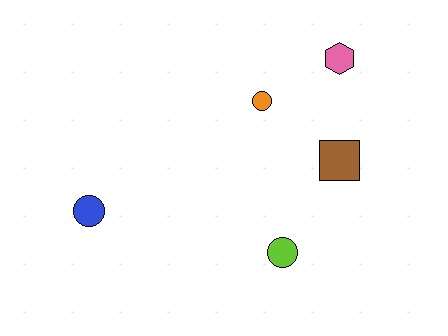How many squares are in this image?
There is 1 square.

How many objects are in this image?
There are 5 objects.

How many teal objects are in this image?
There are no teal objects.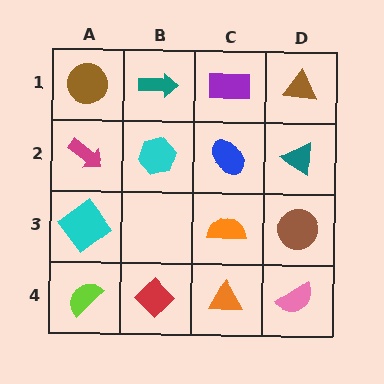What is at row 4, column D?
A pink semicircle.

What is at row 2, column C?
A blue ellipse.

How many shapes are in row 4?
4 shapes.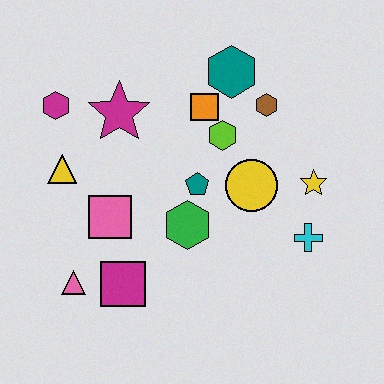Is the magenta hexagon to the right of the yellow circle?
No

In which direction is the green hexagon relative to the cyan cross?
The green hexagon is to the left of the cyan cross.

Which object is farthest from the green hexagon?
The magenta hexagon is farthest from the green hexagon.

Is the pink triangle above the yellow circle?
No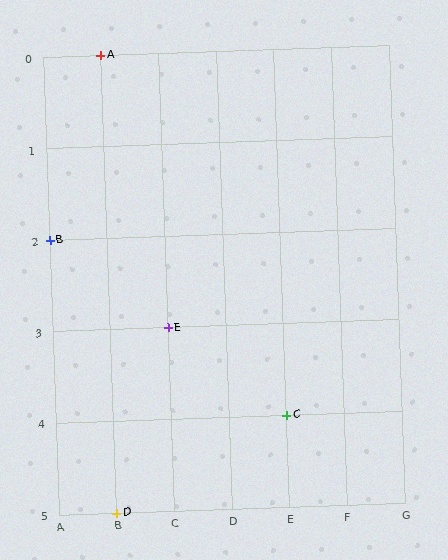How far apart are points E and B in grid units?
Points E and B are 2 columns and 1 row apart (about 2.2 grid units diagonally).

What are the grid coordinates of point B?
Point B is at grid coordinates (A, 2).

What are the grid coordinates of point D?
Point D is at grid coordinates (B, 5).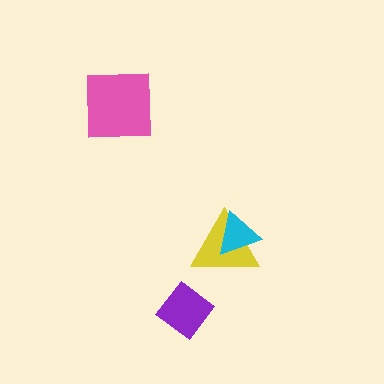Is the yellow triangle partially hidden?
Yes, it is partially covered by another shape.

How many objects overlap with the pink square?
0 objects overlap with the pink square.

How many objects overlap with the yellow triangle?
1 object overlaps with the yellow triangle.